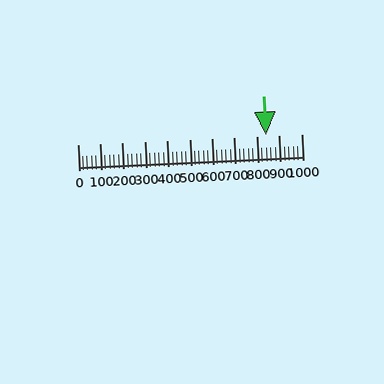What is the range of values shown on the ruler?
The ruler shows values from 0 to 1000.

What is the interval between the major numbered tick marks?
The major tick marks are spaced 100 units apart.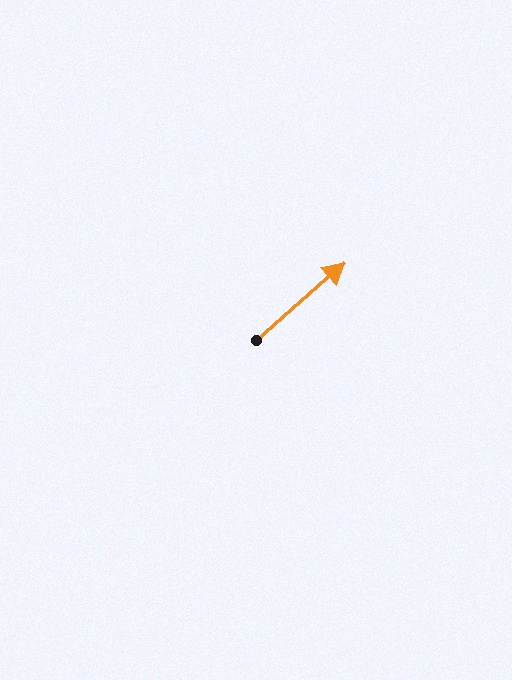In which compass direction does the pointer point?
Northeast.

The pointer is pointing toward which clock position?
Roughly 2 o'clock.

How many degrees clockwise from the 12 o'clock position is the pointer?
Approximately 49 degrees.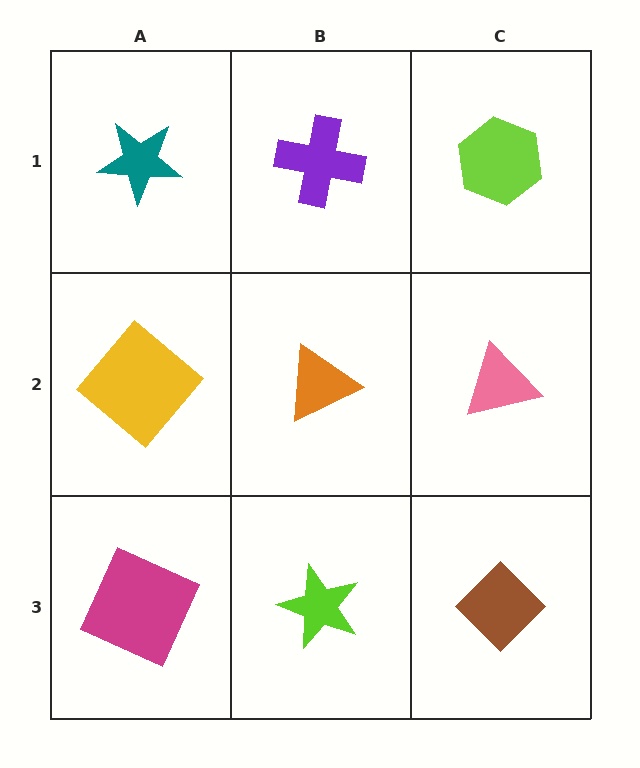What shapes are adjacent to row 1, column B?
An orange triangle (row 2, column B), a teal star (row 1, column A), a lime hexagon (row 1, column C).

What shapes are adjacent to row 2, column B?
A purple cross (row 1, column B), a lime star (row 3, column B), a yellow diamond (row 2, column A), a pink triangle (row 2, column C).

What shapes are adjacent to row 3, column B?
An orange triangle (row 2, column B), a magenta square (row 3, column A), a brown diamond (row 3, column C).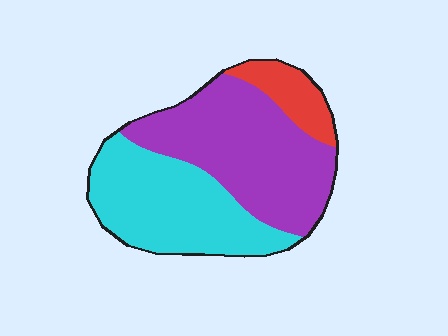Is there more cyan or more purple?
Purple.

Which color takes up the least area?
Red, at roughly 10%.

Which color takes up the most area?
Purple, at roughly 50%.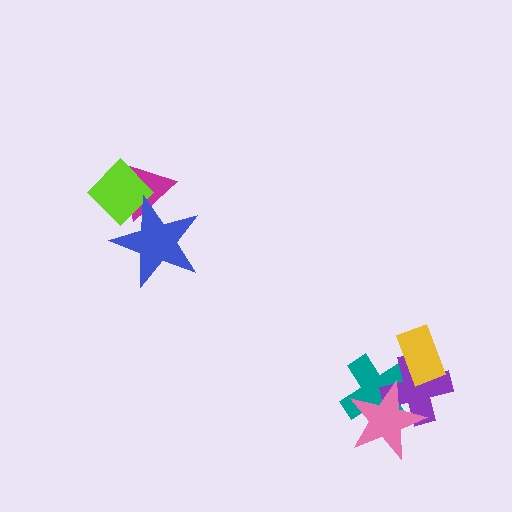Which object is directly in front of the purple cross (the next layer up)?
The yellow rectangle is directly in front of the purple cross.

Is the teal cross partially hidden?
Yes, it is partially covered by another shape.